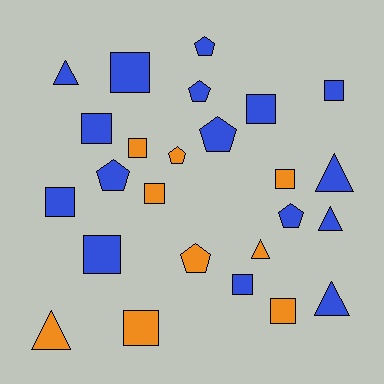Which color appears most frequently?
Blue, with 16 objects.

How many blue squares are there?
There are 7 blue squares.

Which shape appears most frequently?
Square, with 12 objects.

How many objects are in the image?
There are 25 objects.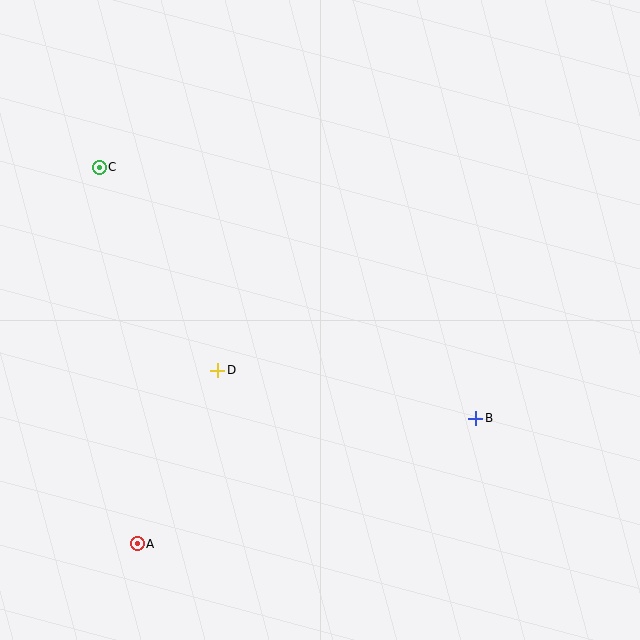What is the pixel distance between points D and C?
The distance between D and C is 235 pixels.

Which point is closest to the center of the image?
Point D at (218, 370) is closest to the center.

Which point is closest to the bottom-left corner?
Point A is closest to the bottom-left corner.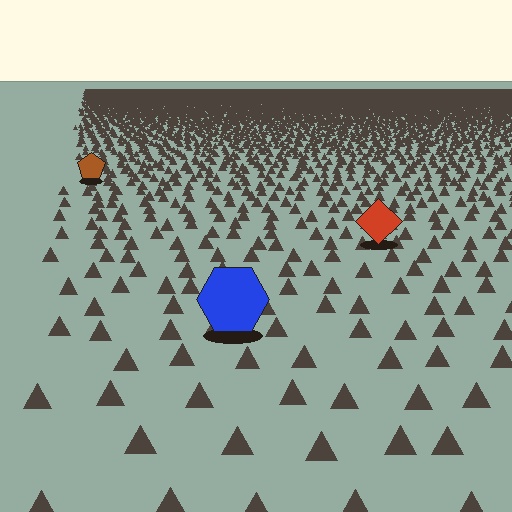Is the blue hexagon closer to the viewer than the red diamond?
Yes. The blue hexagon is closer — you can tell from the texture gradient: the ground texture is coarser near it.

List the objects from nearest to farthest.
From nearest to farthest: the blue hexagon, the red diamond, the brown pentagon.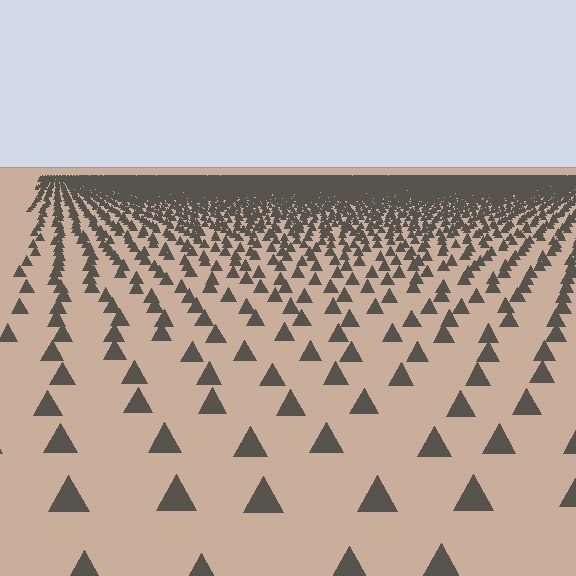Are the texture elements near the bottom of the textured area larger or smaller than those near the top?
Larger. Near the bottom, elements are closer to the viewer and appear at a bigger on-screen size.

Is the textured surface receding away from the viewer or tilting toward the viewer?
The surface is receding away from the viewer. Texture elements get smaller and denser toward the top.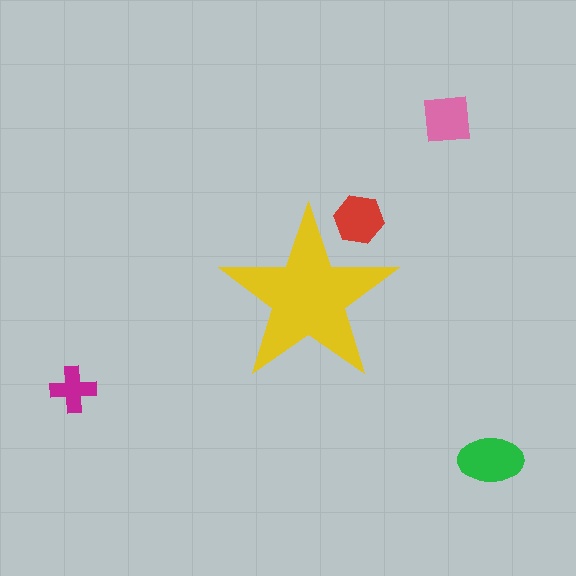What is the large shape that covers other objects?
A yellow star.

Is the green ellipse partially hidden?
No, the green ellipse is fully visible.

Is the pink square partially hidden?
No, the pink square is fully visible.